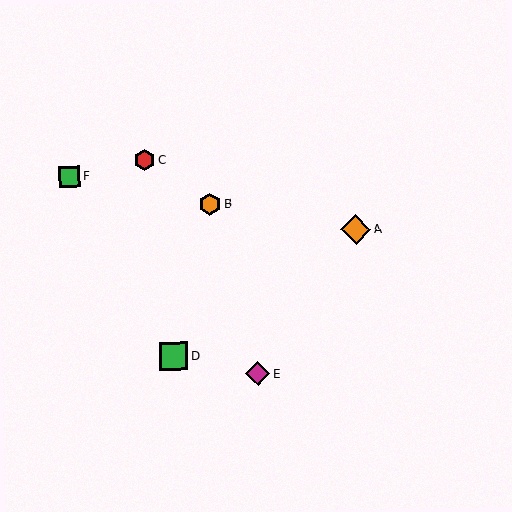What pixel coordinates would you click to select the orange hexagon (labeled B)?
Click at (210, 204) to select the orange hexagon B.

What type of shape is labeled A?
Shape A is an orange diamond.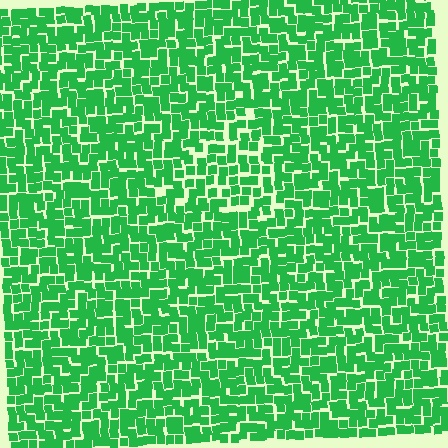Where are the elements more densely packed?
The elements are more densely packed outside the triangle boundary.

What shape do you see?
I see a triangle.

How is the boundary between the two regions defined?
The boundary is defined by a change in element density (approximately 1.4x ratio). All elements are the same color, size, and shape.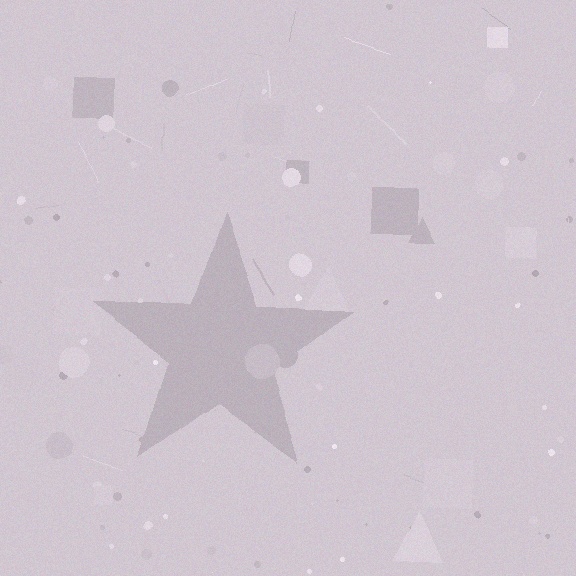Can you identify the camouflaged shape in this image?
The camouflaged shape is a star.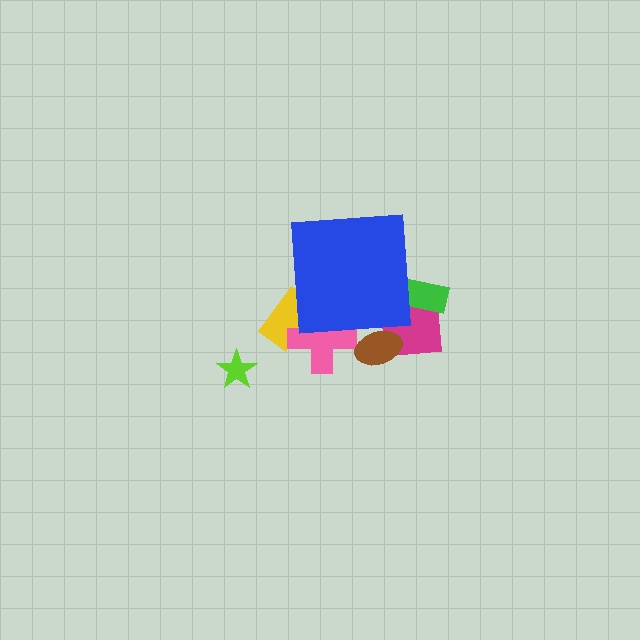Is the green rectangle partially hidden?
Yes, the green rectangle is partially hidden behind the blue square.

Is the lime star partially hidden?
No, the lime star is fully visible.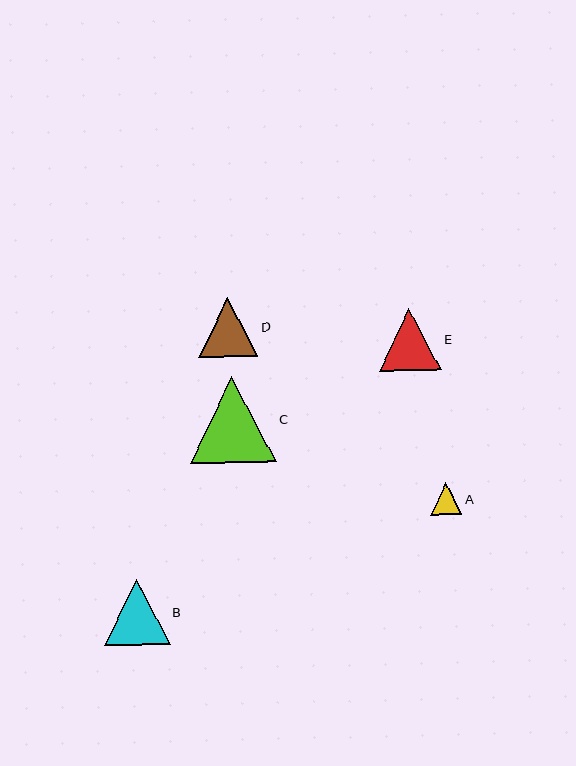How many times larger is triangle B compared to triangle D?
Triangle B is approximately 1.1 times the size of triangle D.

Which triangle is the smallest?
Triangle A is the smallest with a size of approximately 31 pixels.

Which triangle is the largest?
Triangle C is the largest with a size of approximately 87 pixels.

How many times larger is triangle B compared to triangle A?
Triangle B is approximately 2.1 times the size of triangle A.